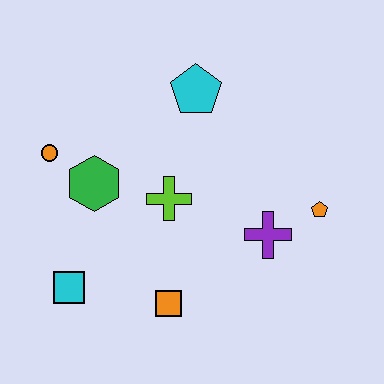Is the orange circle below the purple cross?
No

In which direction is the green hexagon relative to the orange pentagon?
The green hexagon is to the left of the orange pentagon.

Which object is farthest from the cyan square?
The orange pentagon is farthest from the cyan square.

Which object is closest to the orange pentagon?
The purple cross is closest to the orange pentagon.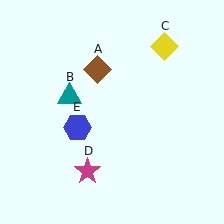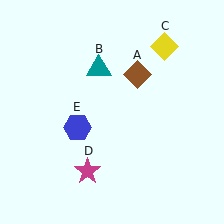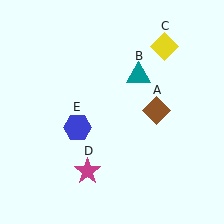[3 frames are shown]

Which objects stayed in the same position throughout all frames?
Yellow diamond (object C) and magenta star (object D) and blue hexagon (object E) remained stationary.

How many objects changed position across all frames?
2 objects changed position: brown diamond (object A), teal triangle (object B).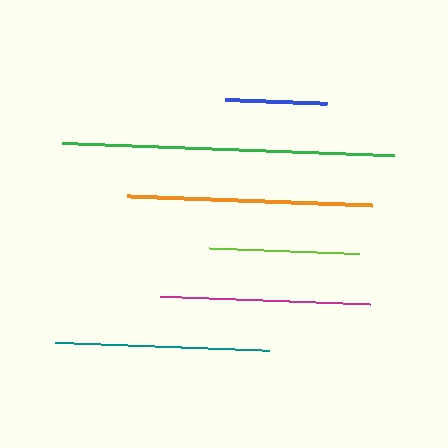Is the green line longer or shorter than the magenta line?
The green line is longer than the magenta line.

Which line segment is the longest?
The green line is the longest at approximately 332 pixels.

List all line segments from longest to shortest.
From longest to shortest: green, orange, teal, magenta, lime, blue.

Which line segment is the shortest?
The blue line is the shortest at approximately 102 pixels.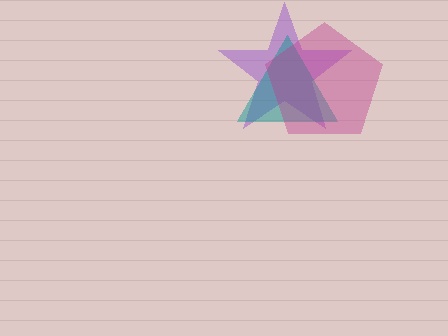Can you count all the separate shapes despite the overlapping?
Yes, there are 3 separate shapes.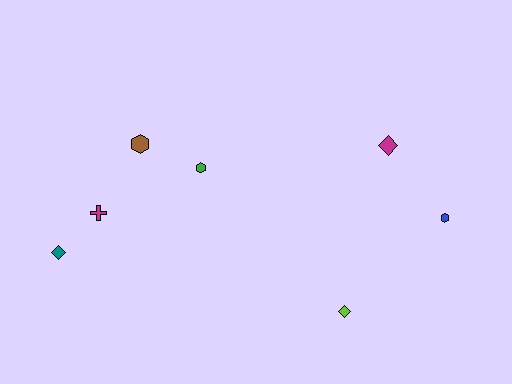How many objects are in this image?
There are 7 objects.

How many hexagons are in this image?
There are 3 hexagons.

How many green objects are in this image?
There is 1 green object.